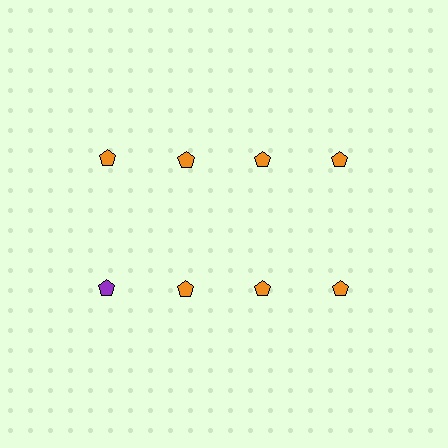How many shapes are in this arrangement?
There are 8 shapes arranged in a grid pattern.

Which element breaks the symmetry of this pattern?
The purple pentagon in the second row, leftmost column breaks the symmetry. All other shapes are orange pentagons.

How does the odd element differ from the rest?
It has a different color: purple instead of orange.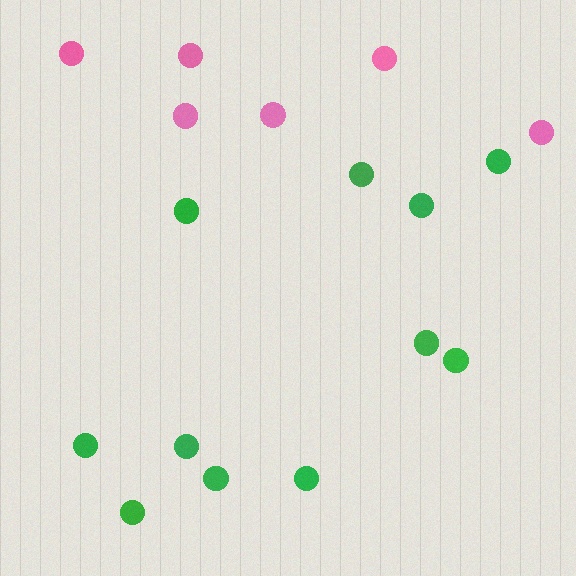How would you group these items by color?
There are 2 groups: one group of pink circles (6) and one group of green circles (11).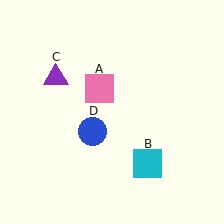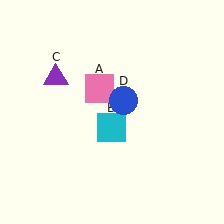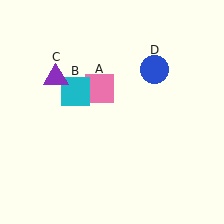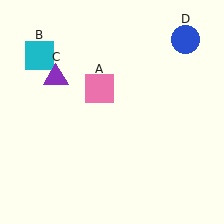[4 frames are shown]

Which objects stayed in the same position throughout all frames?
Pink square (object A) and purple triangle (object C) remained stationary.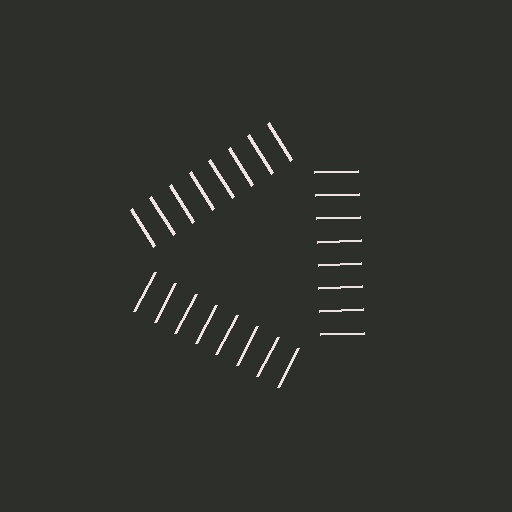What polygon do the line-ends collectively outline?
An illusory triangle — the line segments terminate on its edges but no continuous stroke is drawn.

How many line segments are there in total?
24 — 8 along each of the 3 edges.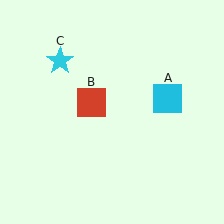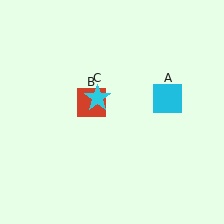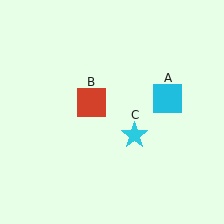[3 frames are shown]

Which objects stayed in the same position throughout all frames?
Cyan square (object A) and red square (object B) remained stationary.